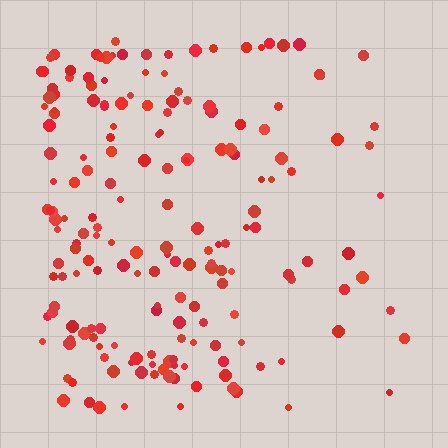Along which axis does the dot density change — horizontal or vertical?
Horizontal.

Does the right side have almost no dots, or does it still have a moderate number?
Still a moderate number, just noticeably fewer than the left.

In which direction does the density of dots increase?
From right to left, with the left side densest.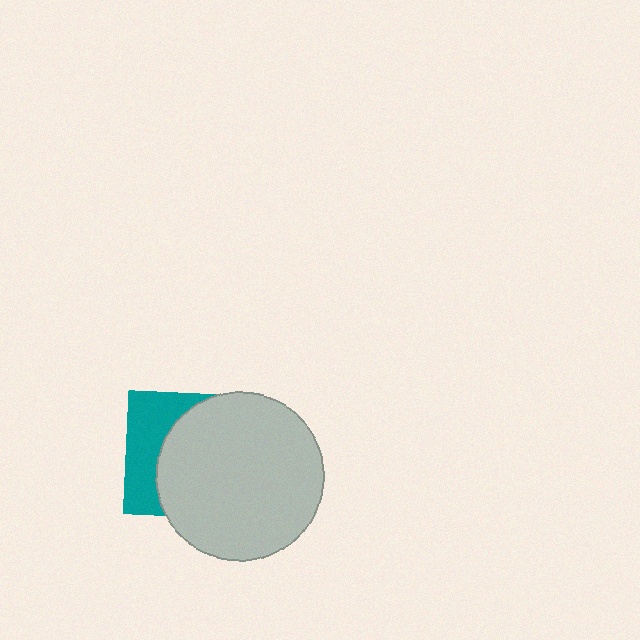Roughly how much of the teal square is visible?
A small part of it is visible (roughly 35%).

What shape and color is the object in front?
The object in front is a light gray circle.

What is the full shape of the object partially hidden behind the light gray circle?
The partially hidden object is a teal square.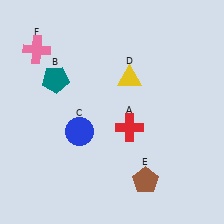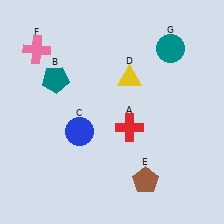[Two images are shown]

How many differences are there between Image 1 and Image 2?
There is 1 difference between the two images.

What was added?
A teal circle (G) was added in Image 2.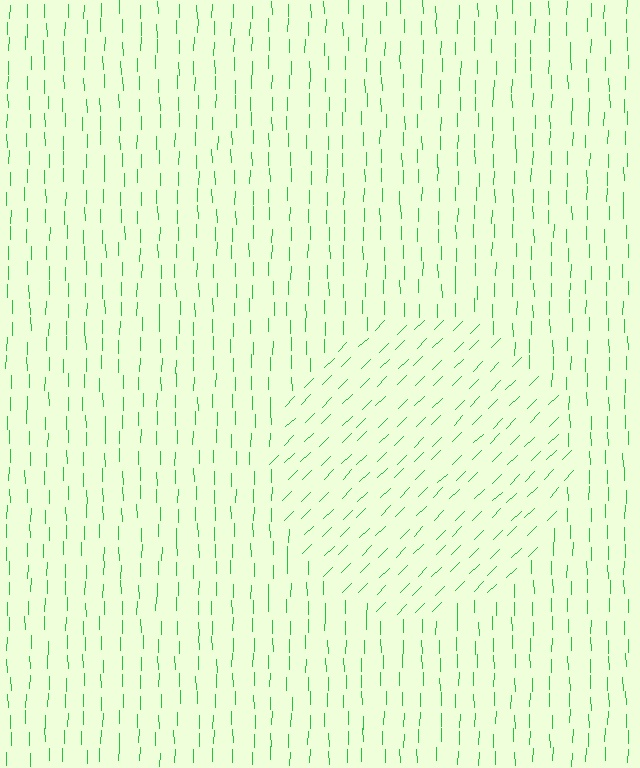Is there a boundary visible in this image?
Yes, there is a texture boundary formed by a change in line orientation.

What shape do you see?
I see a circle.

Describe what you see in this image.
The image is filled with small green line segments. A circle region in the image has lines oriented differently from the surrounding lines, creating a visible texture boundary.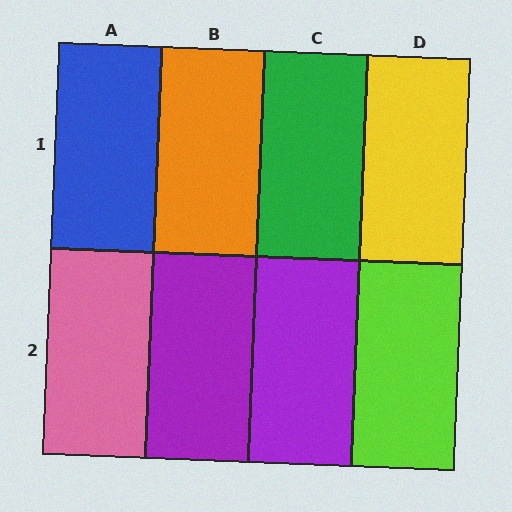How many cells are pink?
1 cell is pink.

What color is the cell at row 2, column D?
Lime.